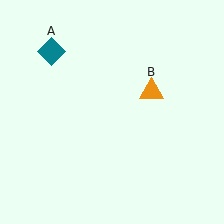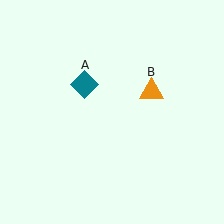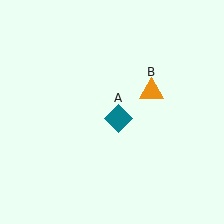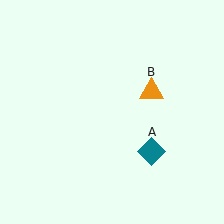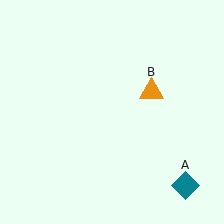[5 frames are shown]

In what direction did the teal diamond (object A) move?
The teal diamond (object A) moved down and to the right.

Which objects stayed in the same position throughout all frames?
Orange triangle (object B) remained stationary.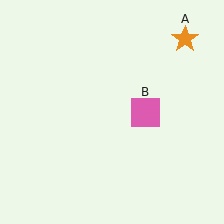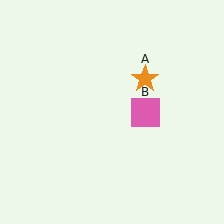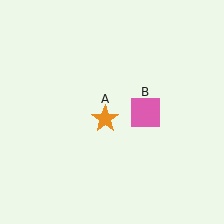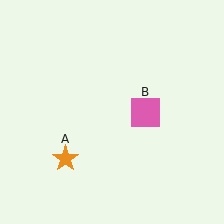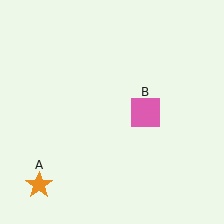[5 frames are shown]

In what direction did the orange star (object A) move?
The orange star (object A) moved down and to the left.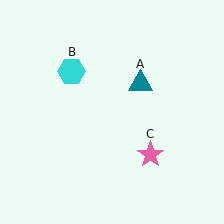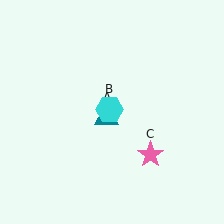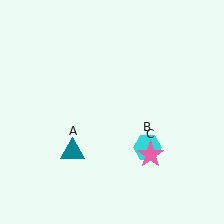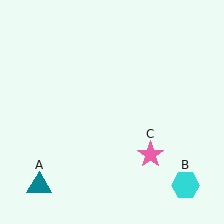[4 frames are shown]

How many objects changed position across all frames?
2 objects changed position: teal triangle (object A), cyan hexagon (object B).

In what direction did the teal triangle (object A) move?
The teal triangle (object A) moved down and to the left.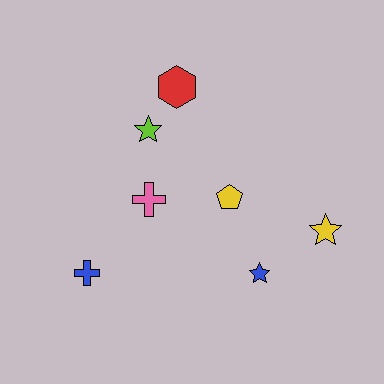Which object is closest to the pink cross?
The lime star is closest to the pink cross.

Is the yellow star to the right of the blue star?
Yes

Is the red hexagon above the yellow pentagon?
Yes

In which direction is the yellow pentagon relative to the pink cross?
The yellow pentagon is to the right of the pink cross.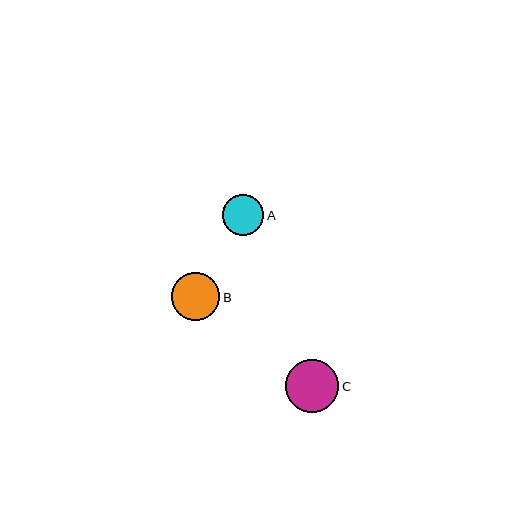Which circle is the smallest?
Circle A is the smallest with a size of approximately 41 pixels.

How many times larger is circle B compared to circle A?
Circle B is approximately 1.2 times the size of circle A.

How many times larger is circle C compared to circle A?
Circle C is approximately 1.3 times the size of circle A.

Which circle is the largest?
Circle C is the largest with a size of approximately 53 pixels.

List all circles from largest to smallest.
From largest to smallest: C, B, A.